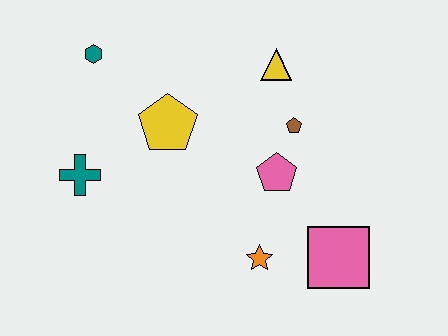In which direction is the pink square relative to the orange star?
The pink square is to the right of the orange star.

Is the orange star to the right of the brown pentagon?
No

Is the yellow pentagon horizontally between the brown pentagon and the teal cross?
Yes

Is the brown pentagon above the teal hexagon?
No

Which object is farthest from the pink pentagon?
The teal hexagon is farthest from the pink pentagon.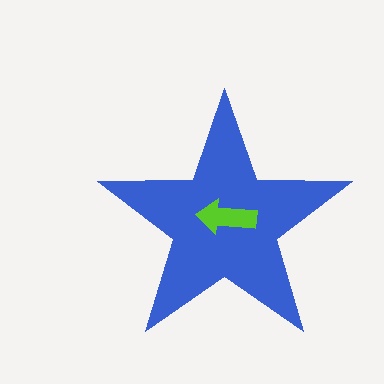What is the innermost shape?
The lime arrow.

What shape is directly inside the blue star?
The lime arrow.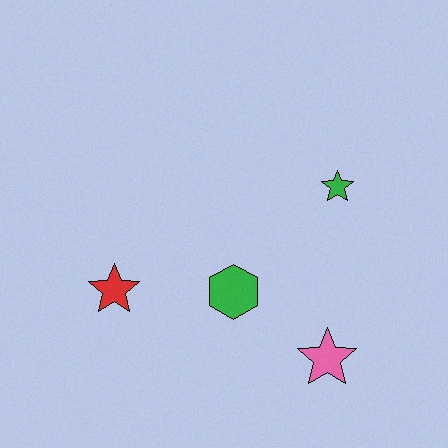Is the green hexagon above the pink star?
Yes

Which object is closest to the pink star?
The green hexagon is closest to the pink star.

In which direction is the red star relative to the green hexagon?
The red star is to the left of the green hexagon.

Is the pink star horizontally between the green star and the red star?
Yes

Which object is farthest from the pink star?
The red star is farthest from the pink star.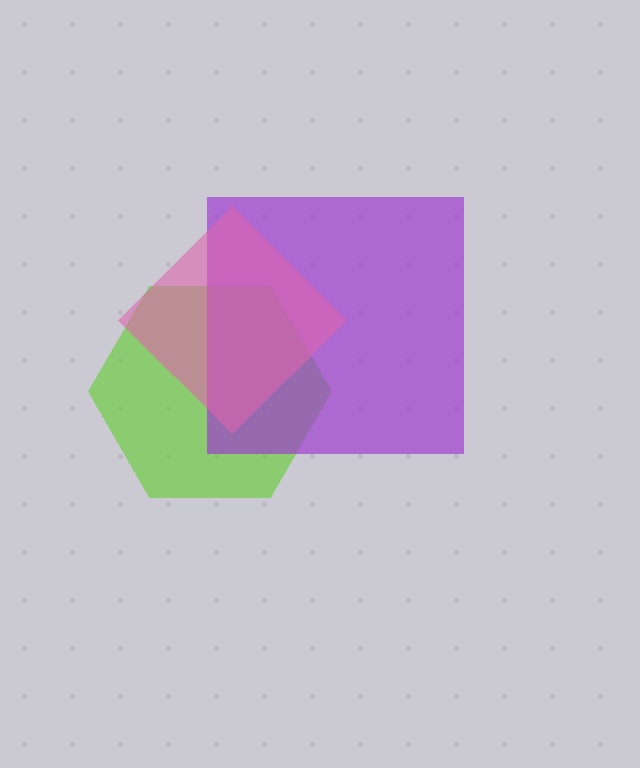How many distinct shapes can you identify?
There are 3 distinct shapes: a lime hexagon, a purple square, a pink diamond.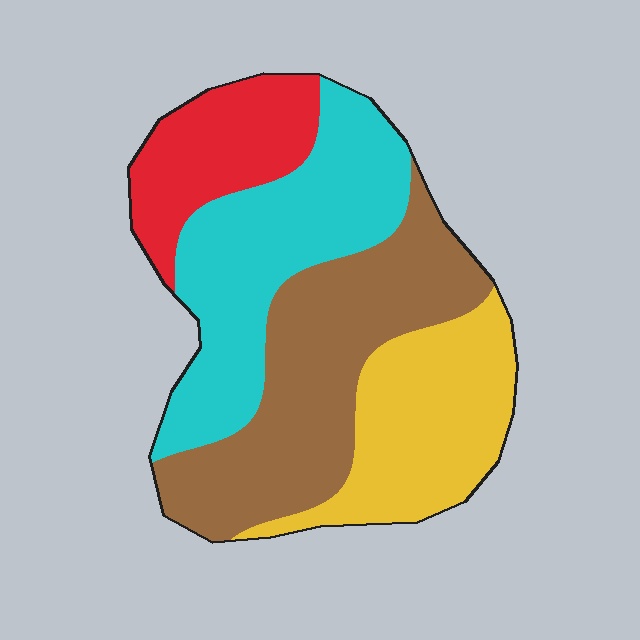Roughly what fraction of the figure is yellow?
Yellow takes up about one quarter (1/4) of the figure.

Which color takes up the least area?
Red, at roughly 15%.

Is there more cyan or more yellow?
Cyan.